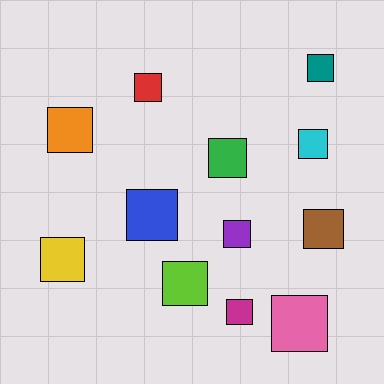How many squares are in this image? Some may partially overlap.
There are 12 squares.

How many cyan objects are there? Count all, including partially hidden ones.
There is 1 cyan object.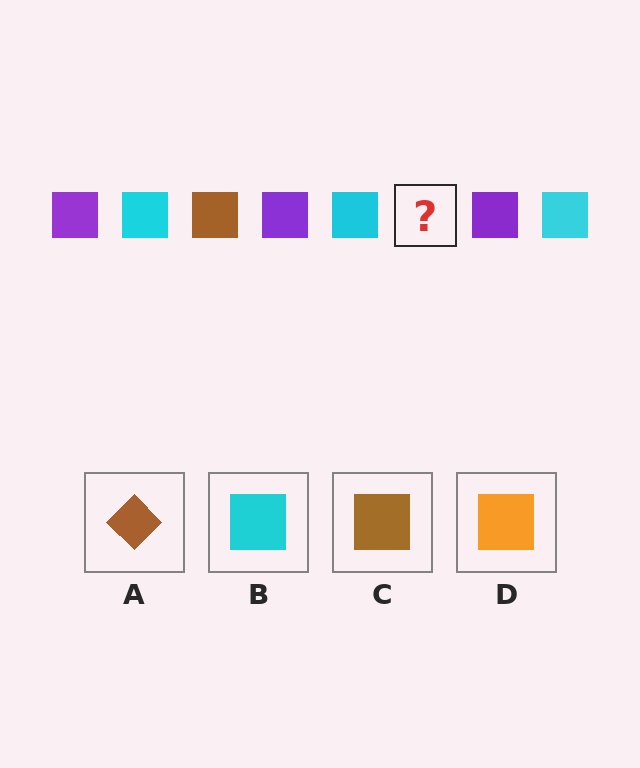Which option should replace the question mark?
Option C.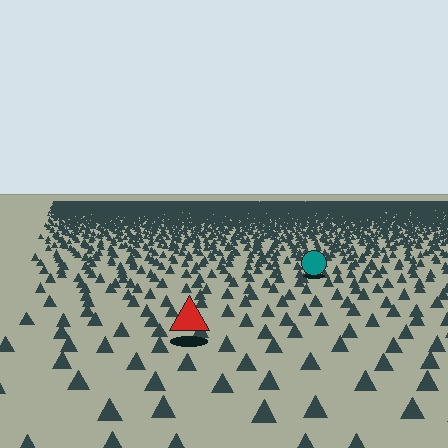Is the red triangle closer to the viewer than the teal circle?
Yes. The red triangle is closer — you can tell from the texture gradient: the ground texture is coarser near it.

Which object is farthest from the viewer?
The teal circle is farthest from the viewer. It appears smaller and the ground texture around it is denser.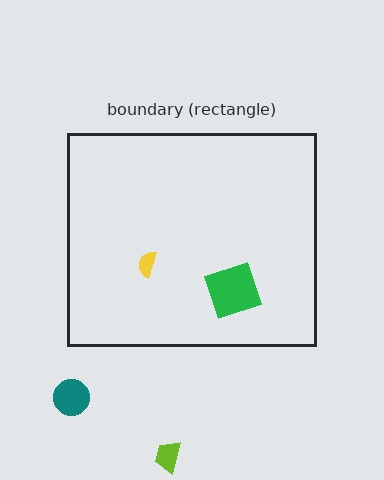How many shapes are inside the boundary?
2 inside, 2 outside.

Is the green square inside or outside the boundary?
Inside.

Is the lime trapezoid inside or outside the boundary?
Outside.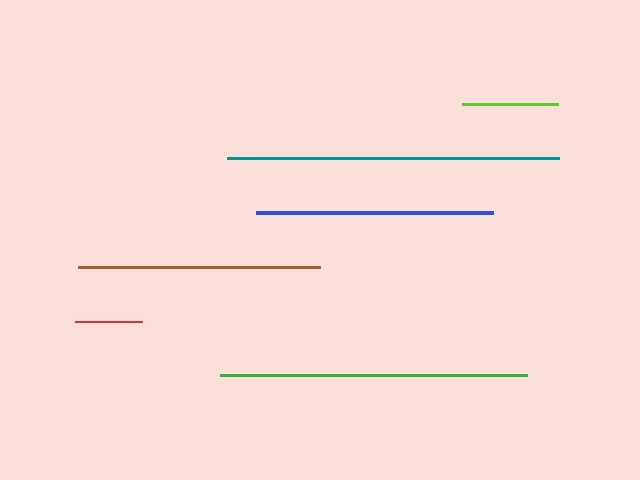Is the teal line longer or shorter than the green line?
The teal line is longer than the green line.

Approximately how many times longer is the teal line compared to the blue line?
The teal line is approximately 1.4 times the length of the blue line.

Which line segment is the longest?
The teal line is the longest at approximately 332 pixels.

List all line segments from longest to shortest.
From longest to shortest: teal, green, brown, blue, lime, red.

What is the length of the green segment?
The green segment is approximately 307 pixels long.